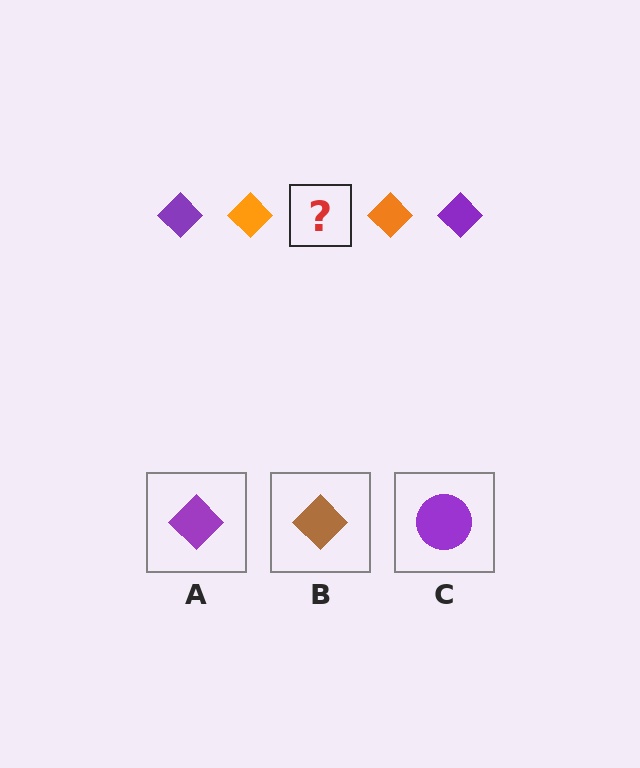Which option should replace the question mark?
Option A.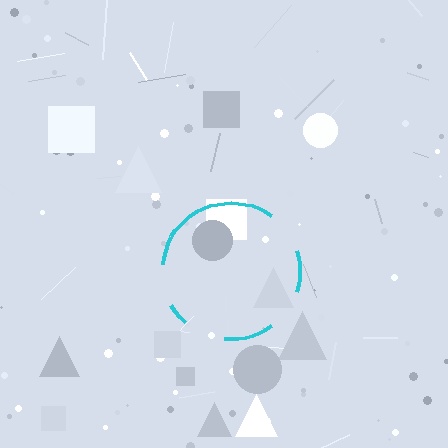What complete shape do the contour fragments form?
The contour fragments form a circle.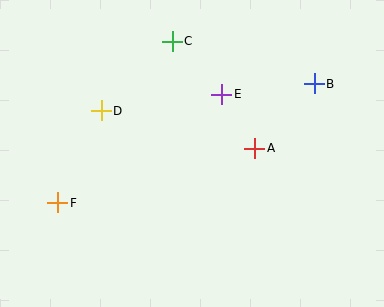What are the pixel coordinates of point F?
Point F is at (58, 203).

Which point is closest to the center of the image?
Point A at (255, 148) is closest to the center.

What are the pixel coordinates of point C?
Point C is at (172, 41).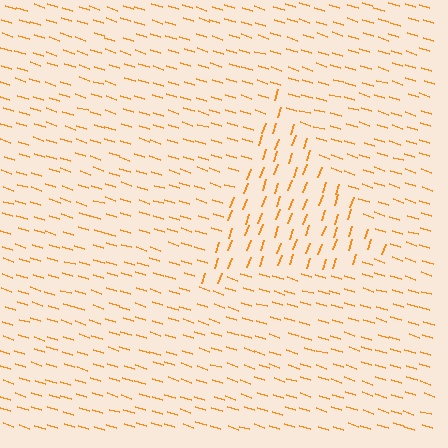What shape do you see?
I see a triangle.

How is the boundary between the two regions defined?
The boundary is defined purely by a change in line orientation (approximately 89 degrees difference). All lines are the same color and thickness.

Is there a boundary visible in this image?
Yes, there is a texture boundary formed by a change in line orientation.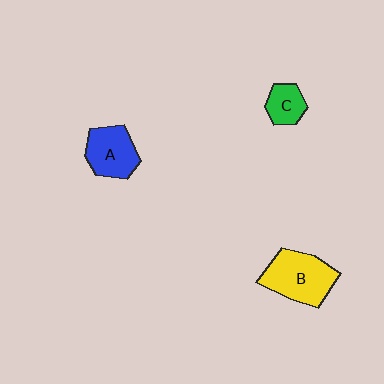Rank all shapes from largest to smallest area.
From largest to smallest: B (yellow), A (blue), C (green).